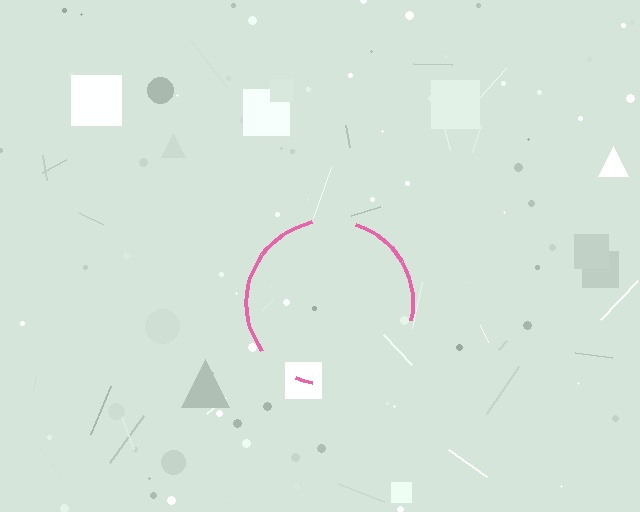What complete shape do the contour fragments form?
The contour fragments form a circle.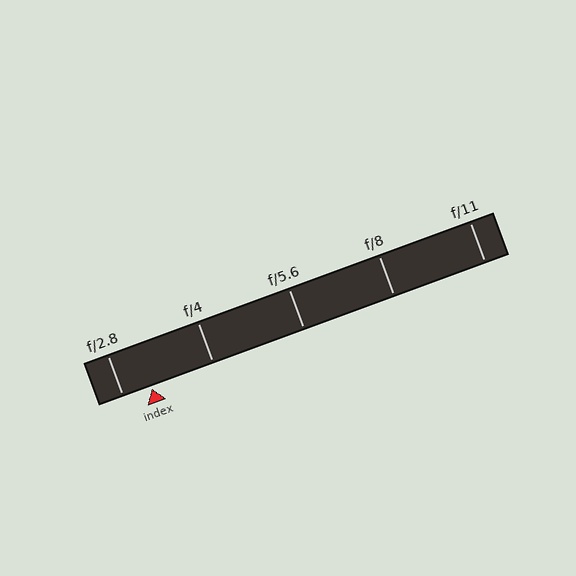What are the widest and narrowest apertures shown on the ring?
The widest aperture shown is f/2.8 and the narrowest is f/11.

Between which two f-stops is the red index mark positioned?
The index mark is between f/2.8 and f/4.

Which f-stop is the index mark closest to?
The index mark is closest to f/2.8.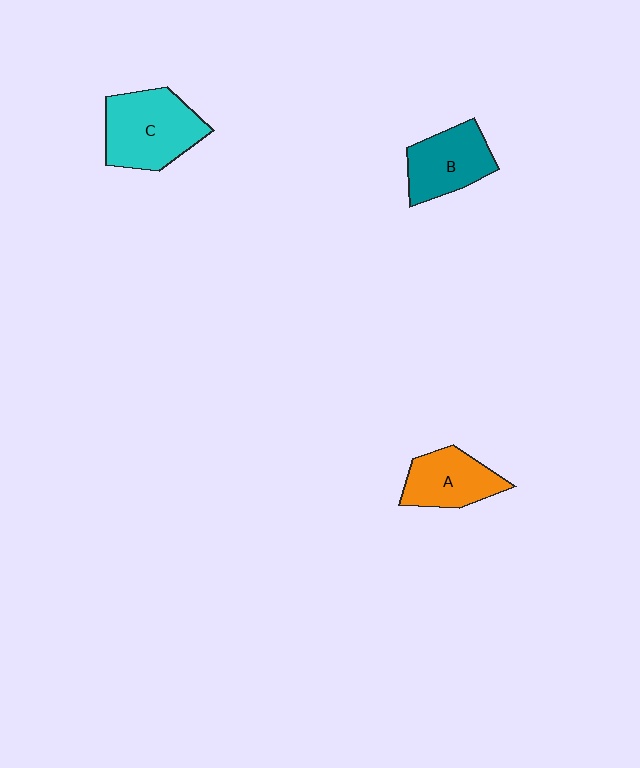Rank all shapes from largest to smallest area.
From largest to smallest: C (cyan), B (teal), A (orange).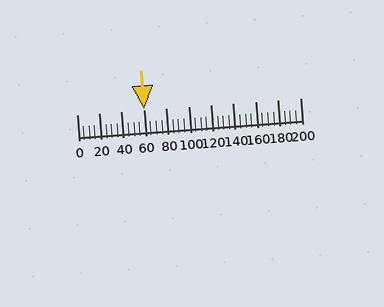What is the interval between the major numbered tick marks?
The major tick marks are spaced 20 units apart.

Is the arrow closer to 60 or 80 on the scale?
The arrow is closer to 60.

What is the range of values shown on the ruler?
The ruler shows values from 0 to 200.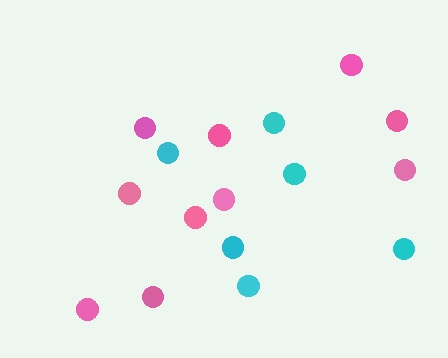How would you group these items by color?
There are 2 groups: one group of pink circles (10) and one group of cyan circles (6).